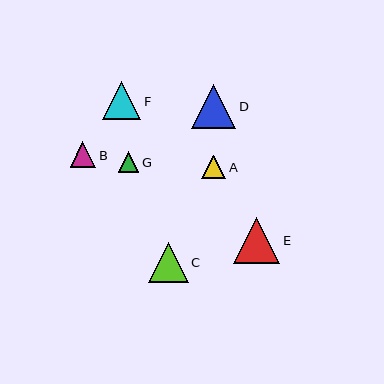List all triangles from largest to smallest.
From largest to smallest: E, D, C, F, B, A, G.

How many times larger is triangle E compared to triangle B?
Triangle E is approximately 1.8 times the size of triangle B.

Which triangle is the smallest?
Triangle G is the smallest with a size of approximately 20 pixels.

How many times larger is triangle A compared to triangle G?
Triangle A is approximately 1.2 times the size of triangle G.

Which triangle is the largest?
Triangle E is the largest with a size of approximately 46 pixels.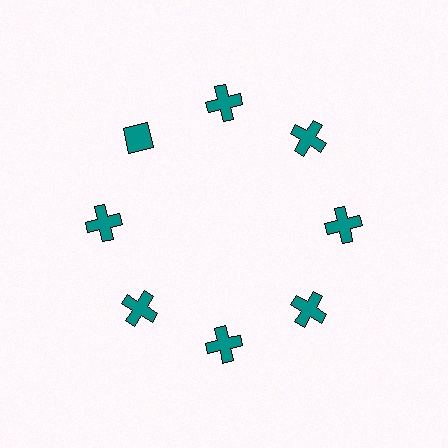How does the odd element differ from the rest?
It has a different shape: diamond instead of cross.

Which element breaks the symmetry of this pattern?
The teal diamond at roughly the 10 o'clock position breaks the symmetry. All other shapes are teal crosses.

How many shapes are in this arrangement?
There are 8 shapes arranged in a ring pattern.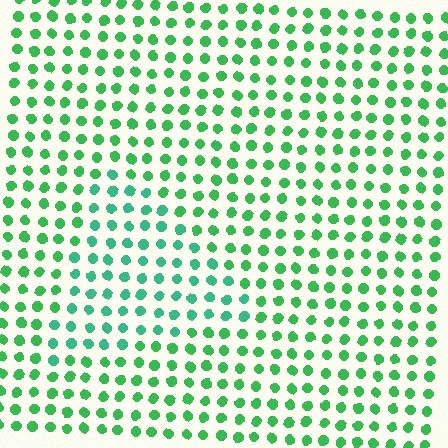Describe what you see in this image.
The image is filled with small green elements in a uniform arrangement. A triangle-shaped region is visible where the elements are tinted to a slightly different hue, forming a subtle color boundary.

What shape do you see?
I see a triangle.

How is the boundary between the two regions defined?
The boundary is defined purely by a slight shift in hue (about 25 degrees). Spacing, size, and orientation are identical on both sides.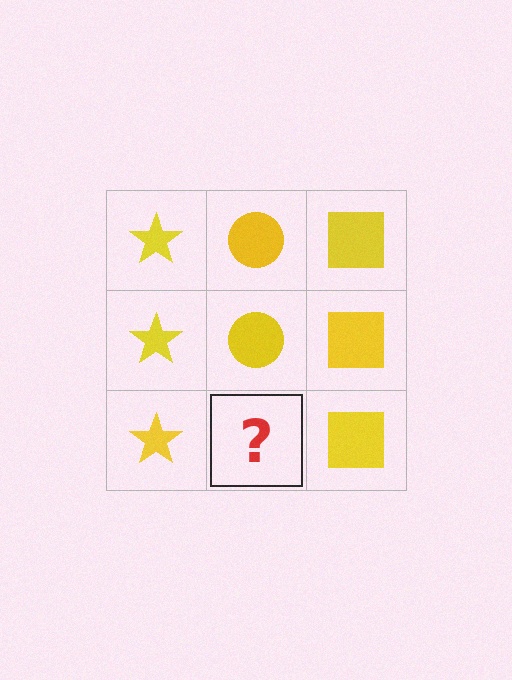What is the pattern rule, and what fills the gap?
The rule is that each column has a consistent shape. The gap should be filled with a yellow circle.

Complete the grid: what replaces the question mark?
The question mark should be replaced with a yellow circle.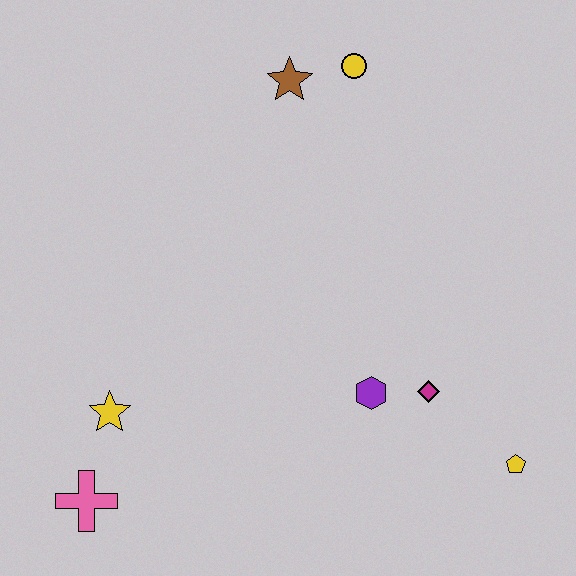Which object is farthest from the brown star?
The pink cross is farthest from the brown star.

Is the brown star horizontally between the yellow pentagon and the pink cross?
Yes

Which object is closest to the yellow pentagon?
The magenta diamond is closest to the yellow pentagon.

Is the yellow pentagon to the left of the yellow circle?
No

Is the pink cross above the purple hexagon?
No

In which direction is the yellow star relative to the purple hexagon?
The yellow star is to the left of the purple hexagon.